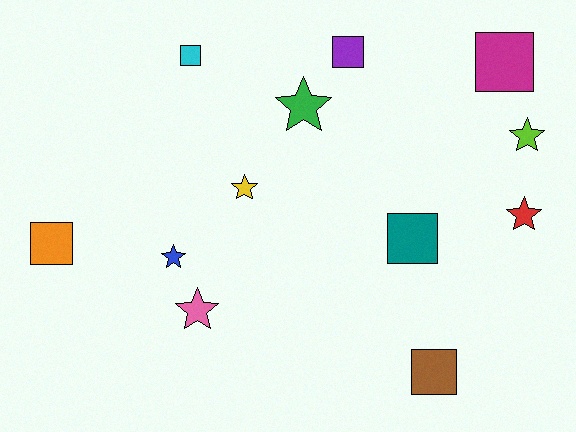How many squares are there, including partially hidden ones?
There are 6 squares.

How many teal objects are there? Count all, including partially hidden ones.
There is 1 teal object.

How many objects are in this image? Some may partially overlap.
There are 12 objects.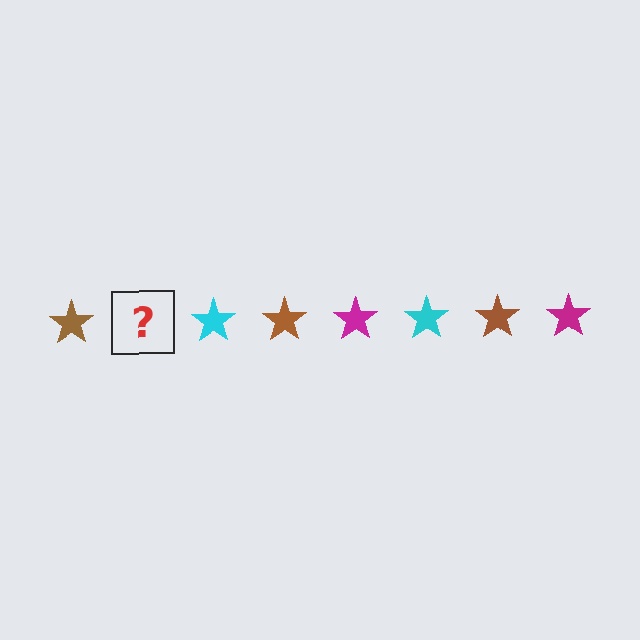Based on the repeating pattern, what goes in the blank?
The blank should be a magenta star.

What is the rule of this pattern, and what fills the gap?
The rule is that the pattern cycles through brown, magenta, cyan stars. The gap should be filled with a magenta star.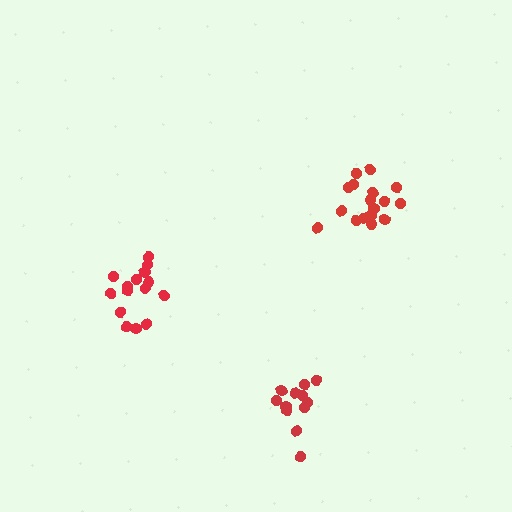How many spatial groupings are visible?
There are 3 spatial groupings.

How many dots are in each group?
Group 1: 13 dots, Group 2: 15 dots, Group 3: 17 dots (45 total).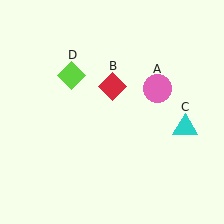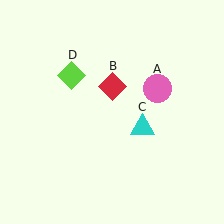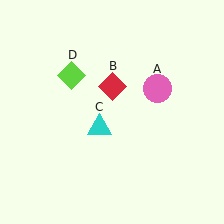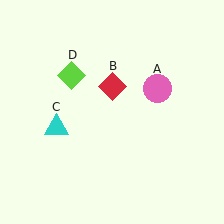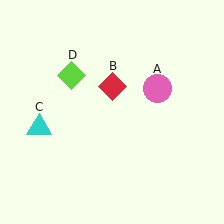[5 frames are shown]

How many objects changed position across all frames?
1 object changed position: cyan triangle (object C).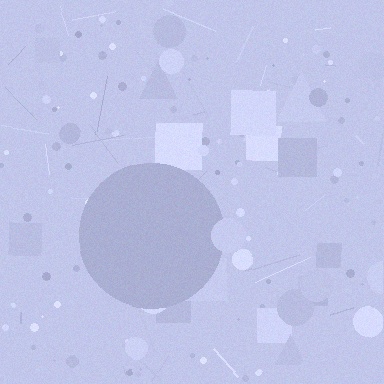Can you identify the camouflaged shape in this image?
The camouflaged shape is a circle.